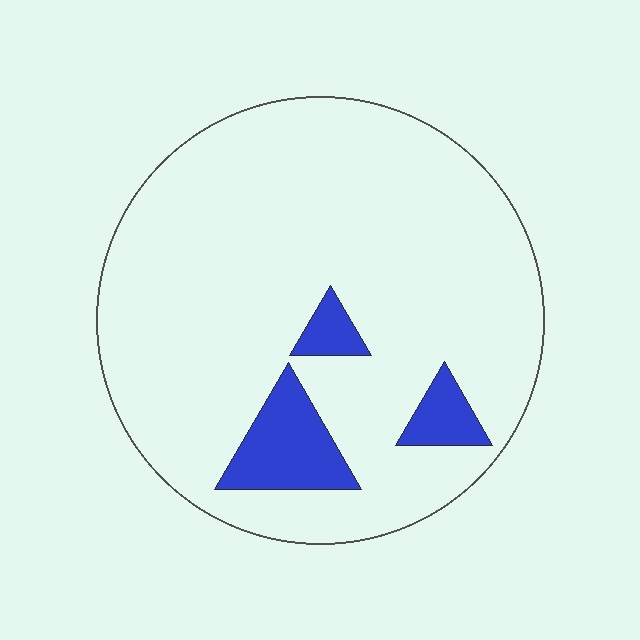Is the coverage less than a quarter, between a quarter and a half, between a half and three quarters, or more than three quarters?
Less than a quarter.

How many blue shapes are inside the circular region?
3.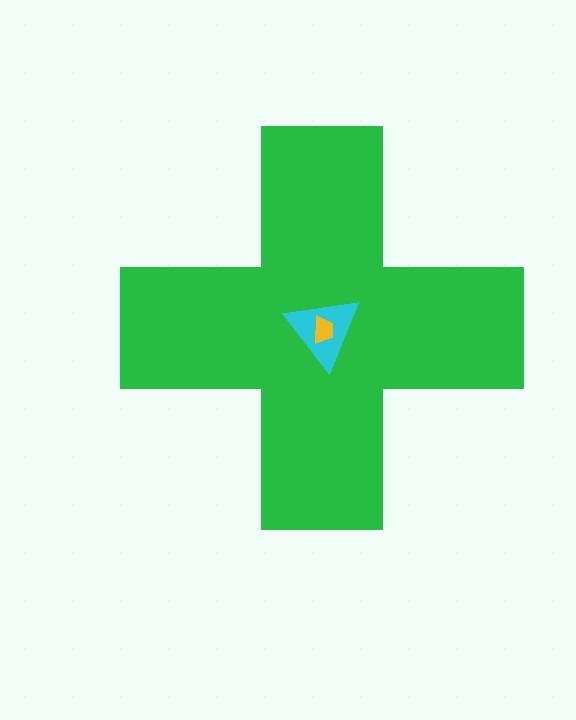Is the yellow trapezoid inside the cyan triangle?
Yes.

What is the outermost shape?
The green cross.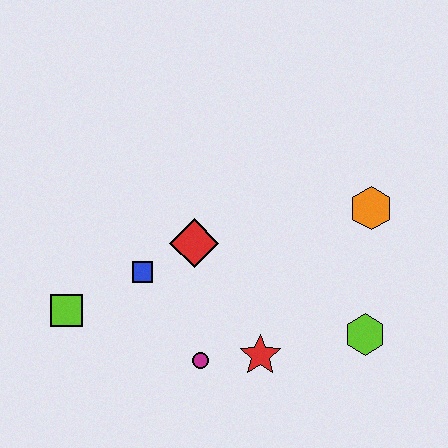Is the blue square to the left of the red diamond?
Yes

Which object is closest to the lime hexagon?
The red star is closest to the lime hexagon.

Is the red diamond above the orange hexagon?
No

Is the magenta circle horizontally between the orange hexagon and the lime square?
Yes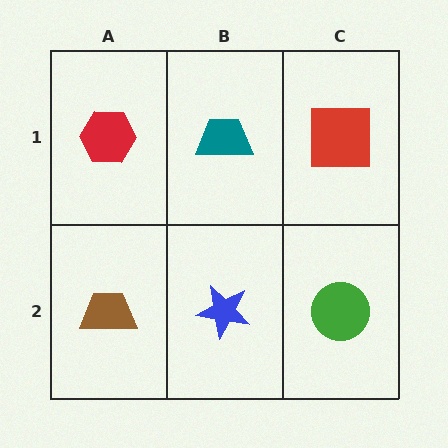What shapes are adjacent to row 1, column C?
A green circle (row 2, column C), a teal trapezoid (row 1, column B).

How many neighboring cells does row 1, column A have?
2.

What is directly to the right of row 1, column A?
A teal trapezoid.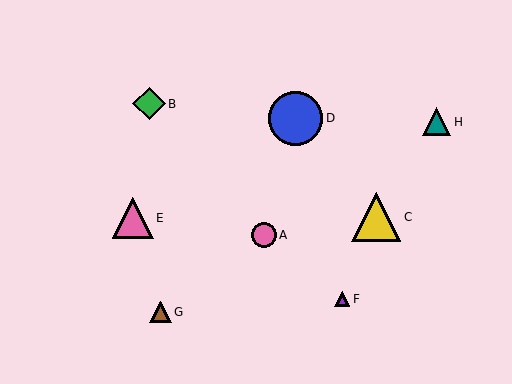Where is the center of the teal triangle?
The center of the teal triangle is at (437, 122).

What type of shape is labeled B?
Shape B is a green diamond.